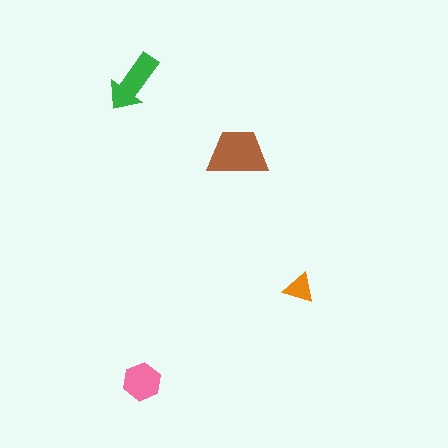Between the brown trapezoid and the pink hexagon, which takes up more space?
The brown trapezoid.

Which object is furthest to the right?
The orange triangle is rightmost.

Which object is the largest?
The brown trapezoid.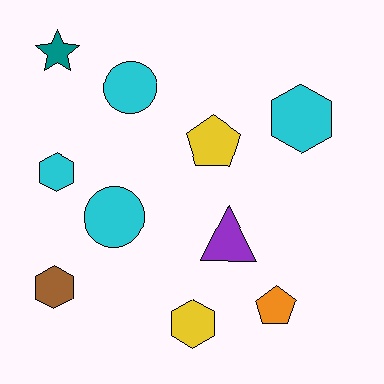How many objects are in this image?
There are 10 objects.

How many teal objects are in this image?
There is 1 teal object.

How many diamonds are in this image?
There are no diamonds.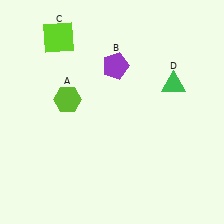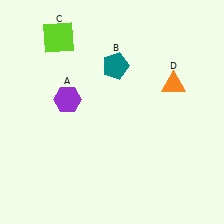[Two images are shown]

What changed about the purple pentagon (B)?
In Image 1, B is purple. In Image 2, it changed to teal.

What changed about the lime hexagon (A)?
In Image 1, A is lime. In Image 2, it changed to purple.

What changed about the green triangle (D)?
In Image 1, D is green. In Image 2, it changed to orange.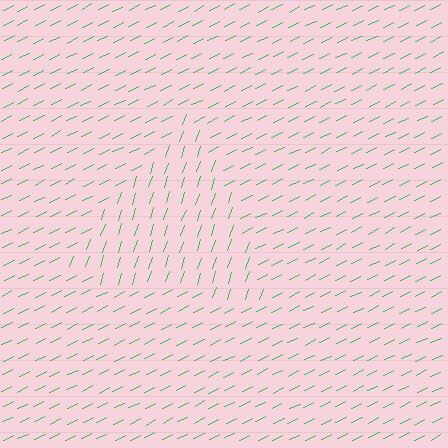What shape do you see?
I see a triangle.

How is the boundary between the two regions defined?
The boundary is defined purely by a change in line orientation (approximately 45 degrees difference). All lines are the same color and thickness.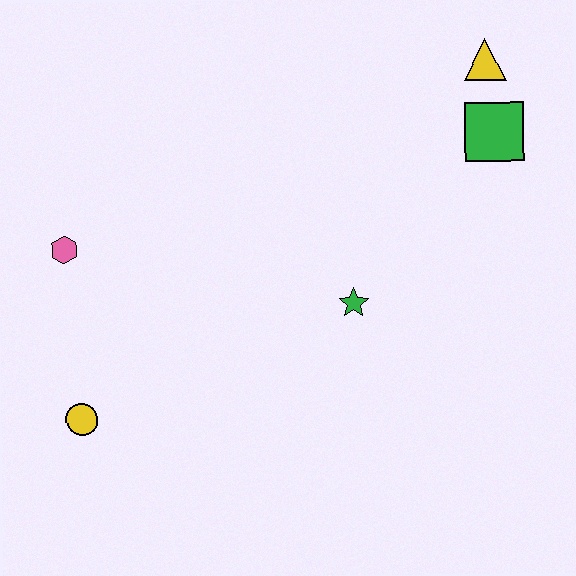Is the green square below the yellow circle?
No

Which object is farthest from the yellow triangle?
The yellow circle is farthest from the yellow triangle.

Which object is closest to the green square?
The yellow triangle is closest to the green square.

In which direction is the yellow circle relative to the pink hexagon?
The yellow circle is below the pink hexagon.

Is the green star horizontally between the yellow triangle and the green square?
No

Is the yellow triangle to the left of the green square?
Yes